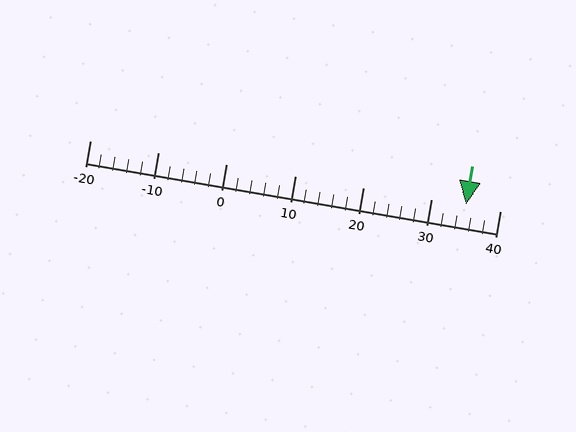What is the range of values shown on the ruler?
The ruler shows values from -20 to 40.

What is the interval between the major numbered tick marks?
The major tick marks are spaced 10 units apart.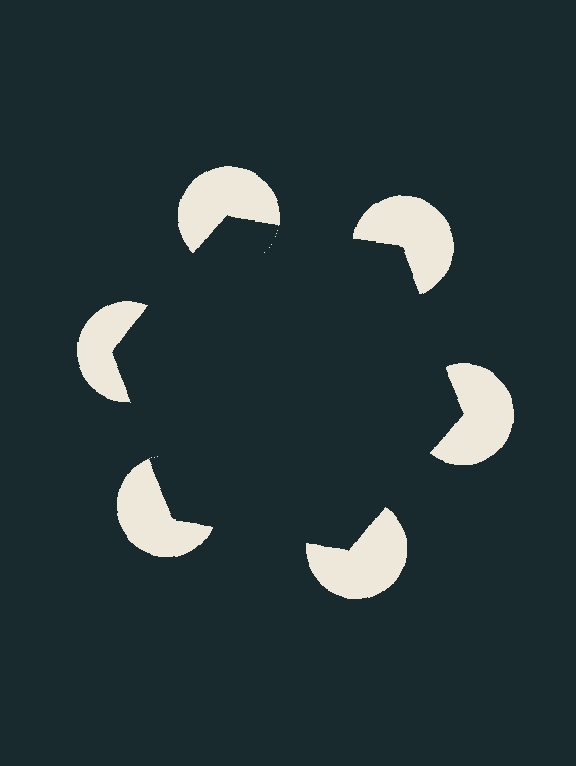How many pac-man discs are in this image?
There are 6 — one at each vertex of the illusory hexagon.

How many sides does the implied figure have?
6 sides.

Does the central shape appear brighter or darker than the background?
It typically appears slightly darker than the background, even though no actual brightness change is drawn.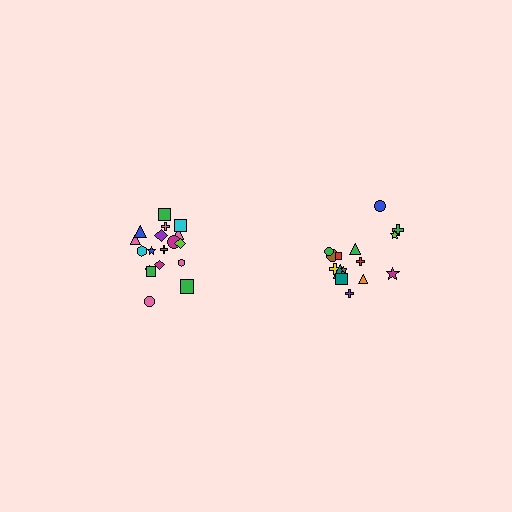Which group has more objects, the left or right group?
The left group.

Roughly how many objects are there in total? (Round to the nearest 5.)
Roughly 35 objects in total.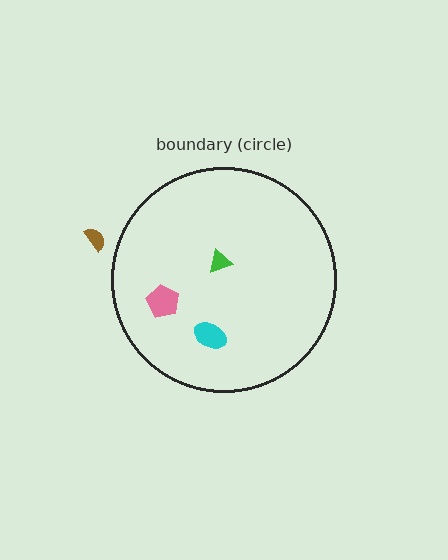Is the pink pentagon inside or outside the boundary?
Inside.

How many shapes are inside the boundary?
3 inside, 1 outside.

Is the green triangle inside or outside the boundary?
Inside.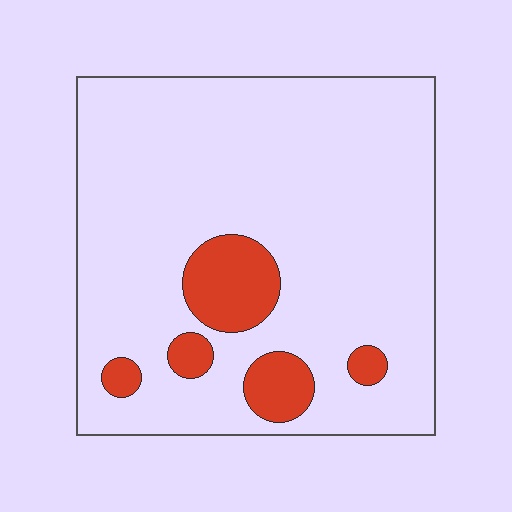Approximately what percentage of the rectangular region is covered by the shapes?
Approximately 10%.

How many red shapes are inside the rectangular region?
5.